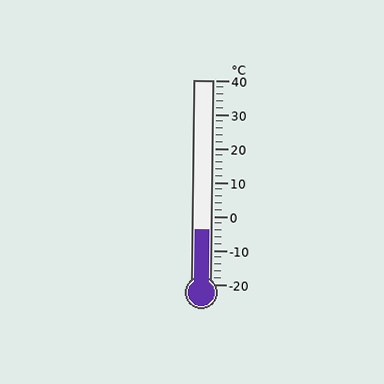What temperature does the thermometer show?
The thermometer shows approximately -4°C.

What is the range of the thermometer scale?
The thermometer scale ranges from -20°C to 40°C.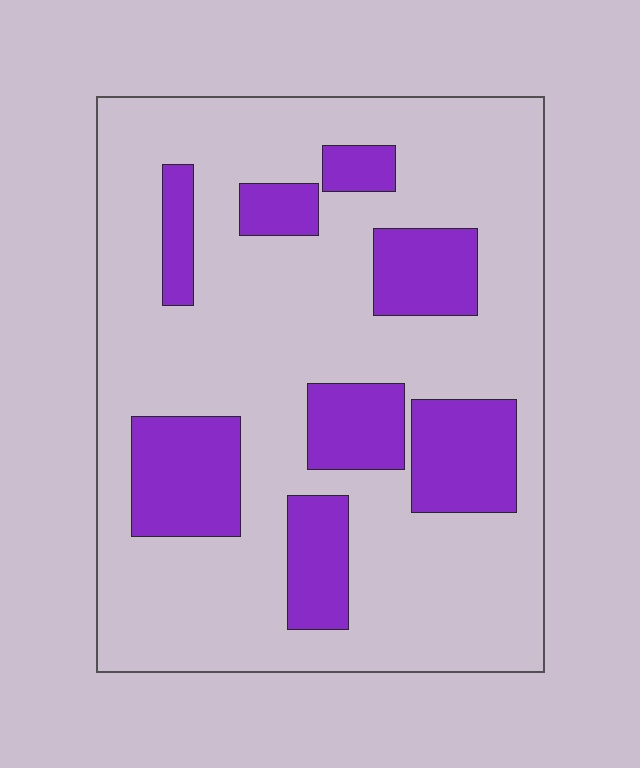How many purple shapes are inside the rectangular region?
8.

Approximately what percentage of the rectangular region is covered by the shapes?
Approximately 25%.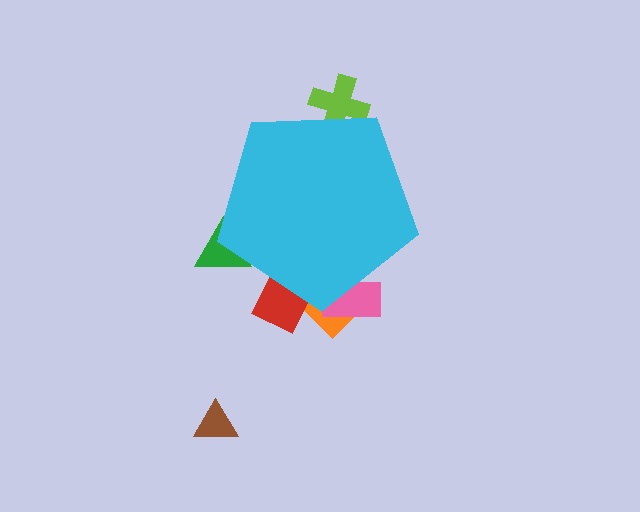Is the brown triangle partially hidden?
No, the brown triangle is fully visible.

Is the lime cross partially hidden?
Yes, the lime cross is partially hidden behind the cyan pentagon.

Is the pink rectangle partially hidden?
Yes, the pink rectangle is partially hidden behind the cyan pentagon.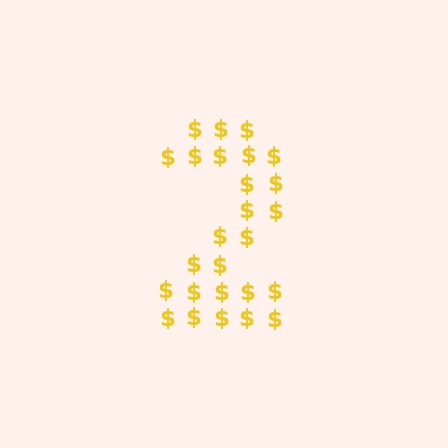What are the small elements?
The small elements are dollar signs.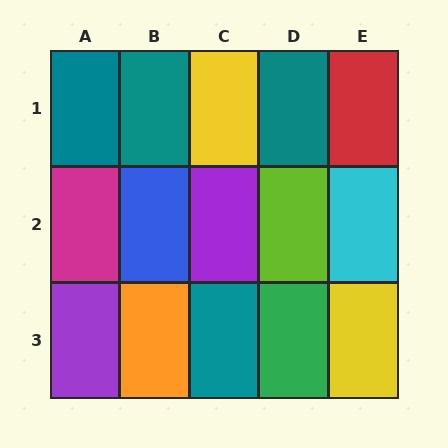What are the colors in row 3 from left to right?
Purple, orange, teal, green, yellow.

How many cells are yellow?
2 cells are yellow.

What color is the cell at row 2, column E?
Cyan.